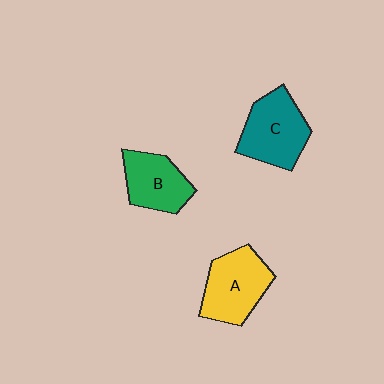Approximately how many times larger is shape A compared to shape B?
Approximately 1.2 times.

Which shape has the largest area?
Shape C (teal).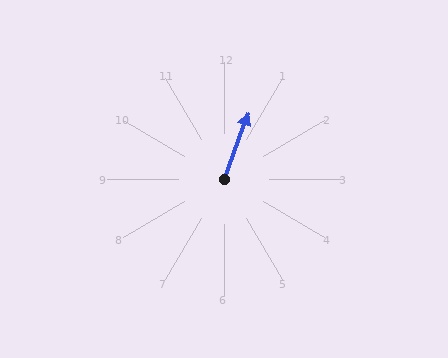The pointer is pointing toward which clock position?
Roughly 1 o'clock.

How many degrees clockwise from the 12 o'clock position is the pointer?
Approximately 20 degrees.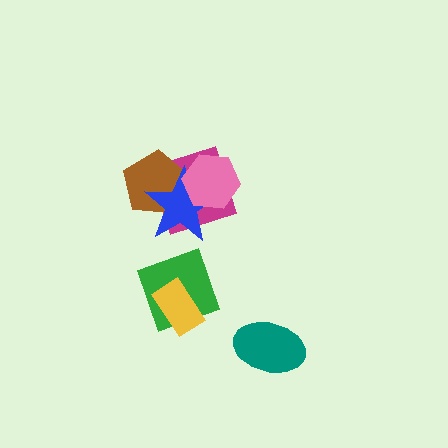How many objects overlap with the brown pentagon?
3 objects overlap with the brown pentagon.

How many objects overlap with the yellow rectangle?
1 object overlaps with the yellow rectangle.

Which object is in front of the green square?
The yellow rectangle is in front of the green square.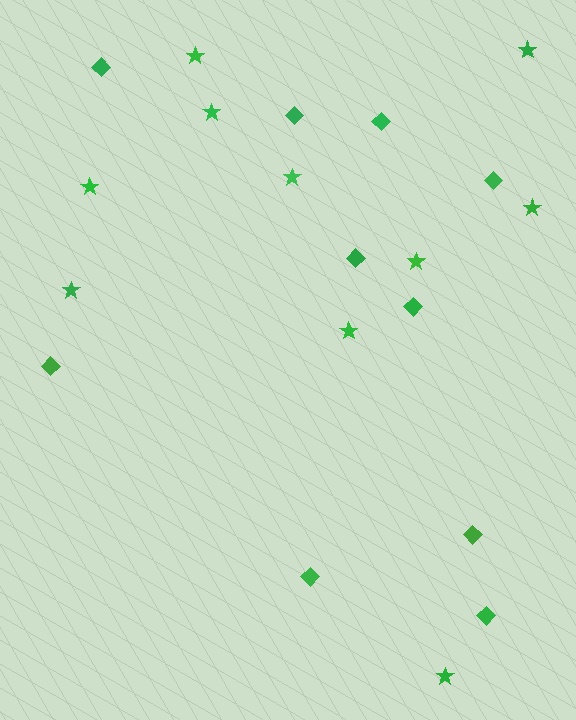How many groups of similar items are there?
There are 2 groups: one group of stars (10) and one group of diamonds (10).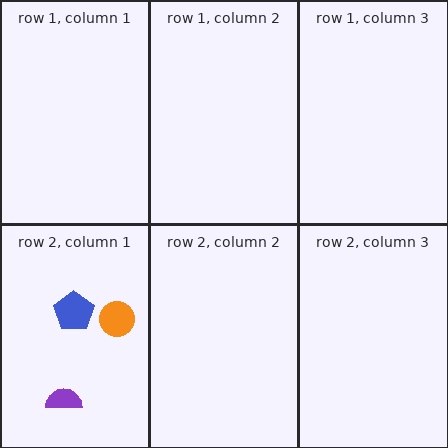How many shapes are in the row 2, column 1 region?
3.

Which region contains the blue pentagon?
The row 2, column 1 region.